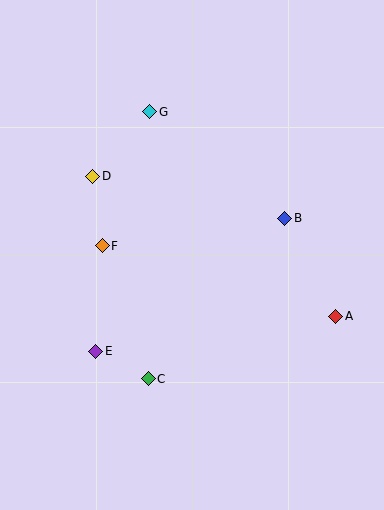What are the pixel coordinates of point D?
Point D is at (93, 176).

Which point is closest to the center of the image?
Point F at (102, 246) is closest to the center.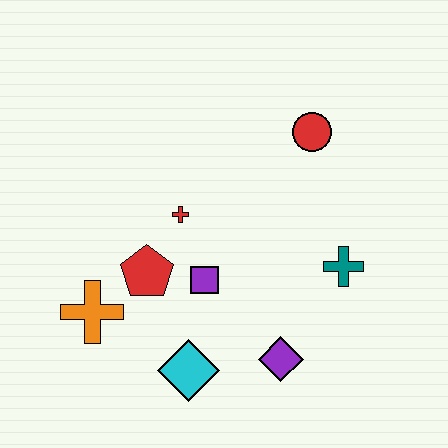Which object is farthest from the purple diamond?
The red circle is farthest from the purple diamond.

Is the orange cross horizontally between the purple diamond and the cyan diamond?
No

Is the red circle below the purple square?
No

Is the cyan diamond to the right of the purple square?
No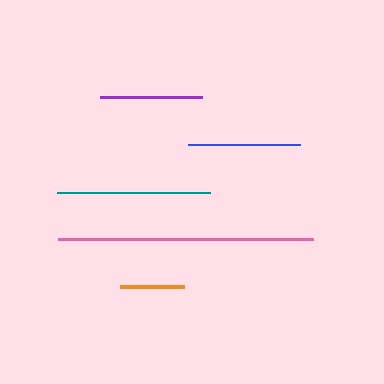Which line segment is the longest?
The pink line is the longest at approximately 255 pixels.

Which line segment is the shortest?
The orange line is the shortest at approximately 63 pixels.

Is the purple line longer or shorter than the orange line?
The purple line is longer than the orange line.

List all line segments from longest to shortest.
From longest to shortest: pink, teal, blue, purple, orange.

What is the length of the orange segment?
The orange segment is approximately 63 pixels long.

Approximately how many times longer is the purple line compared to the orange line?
The purple line is approximately 1.6 times the length of the orange line.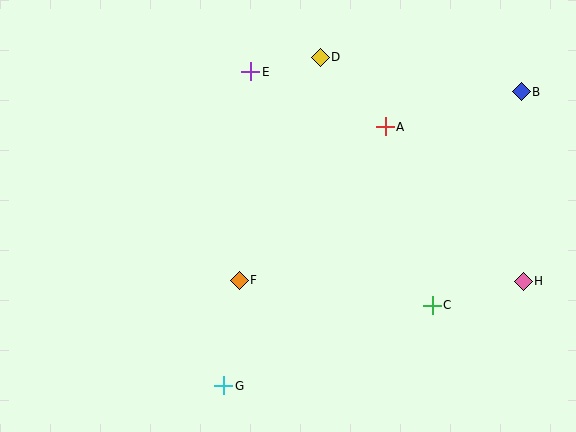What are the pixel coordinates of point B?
Point B is at (521, 92).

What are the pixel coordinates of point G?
Point G is at (224, 386).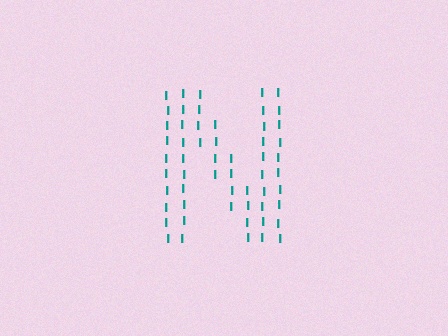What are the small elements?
The small elements are letter I's.